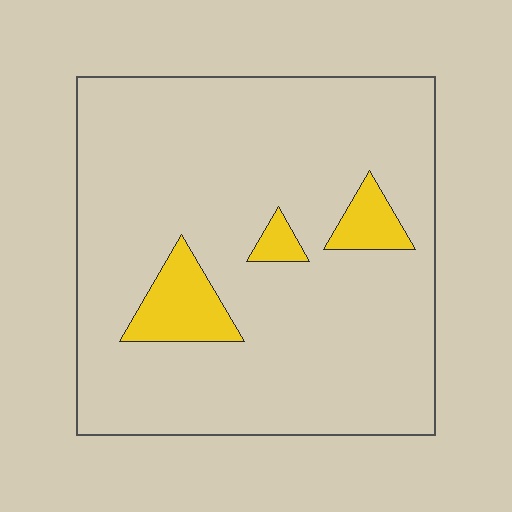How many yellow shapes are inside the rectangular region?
3.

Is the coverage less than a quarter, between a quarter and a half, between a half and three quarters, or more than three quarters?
Less than a quarter.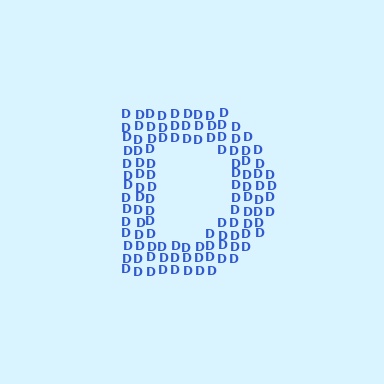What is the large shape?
The large shape is the letter D.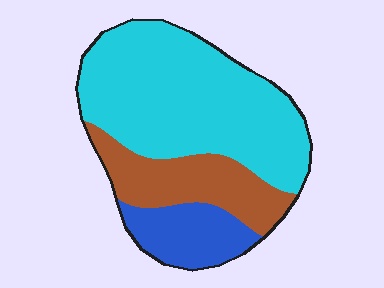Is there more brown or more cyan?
Cyan.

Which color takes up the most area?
Cyan, at roughly 60%.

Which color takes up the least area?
Blue, at roughly 15%.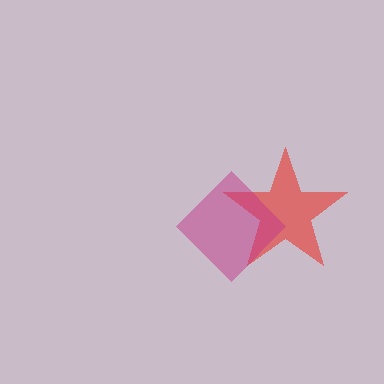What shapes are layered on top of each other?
The layered shapes are: a red star, a magenta diamond.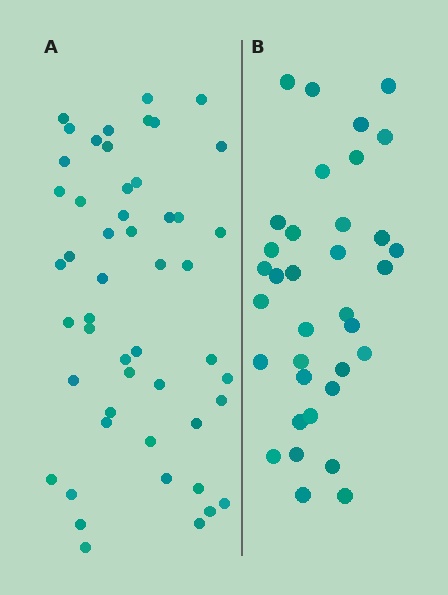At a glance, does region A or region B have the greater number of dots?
Region A (the left region) has more dots.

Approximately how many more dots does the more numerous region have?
Region A has approximately 15 more dots than region B.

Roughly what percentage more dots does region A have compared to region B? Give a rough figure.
About 45% more.